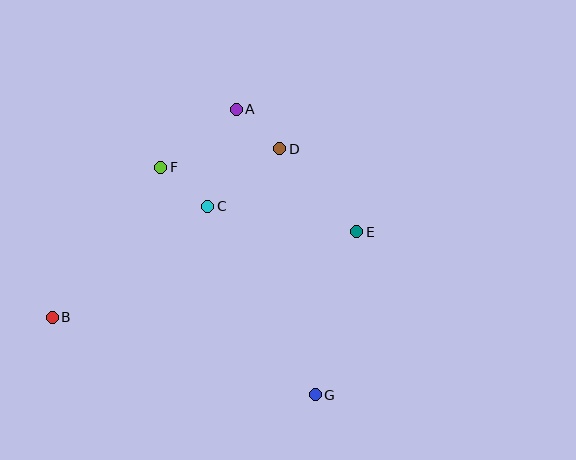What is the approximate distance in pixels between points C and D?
The distance between C and D is approximately 92 pixels.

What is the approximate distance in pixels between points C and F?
The distance between C and F is approximately 61 pixels.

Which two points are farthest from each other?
Points B and E are farthest from each other.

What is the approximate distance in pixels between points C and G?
The distance between C and G is approximately 217 pixels.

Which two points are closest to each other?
Points A and D are closest to each other.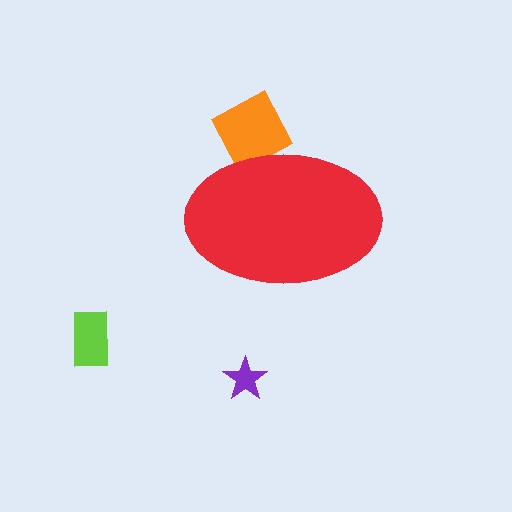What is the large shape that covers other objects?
A red ellipse.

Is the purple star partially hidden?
No, the purple star is fully visible.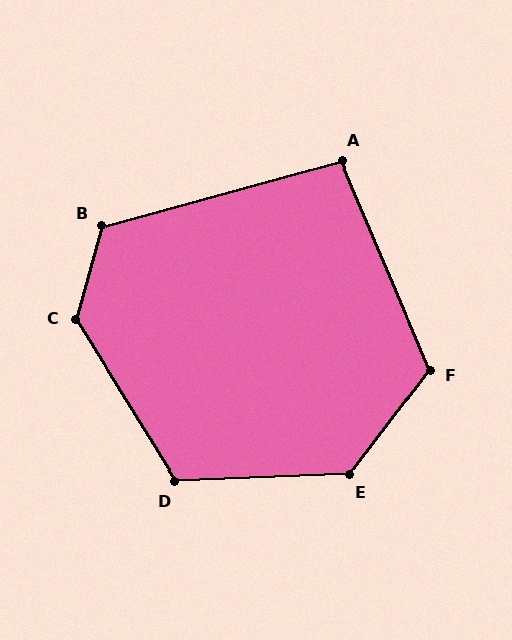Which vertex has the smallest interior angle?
A, at approximately 98 degrees.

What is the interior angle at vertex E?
Approximately 130 degrees (obtuse).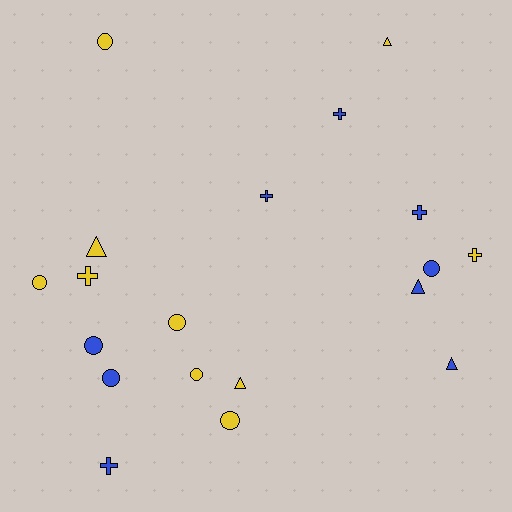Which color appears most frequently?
Yellow, with 10 objects.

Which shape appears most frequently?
Circle, with 8 objects.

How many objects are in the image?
There are 19 objects.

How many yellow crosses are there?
There are 2 yellow crosses.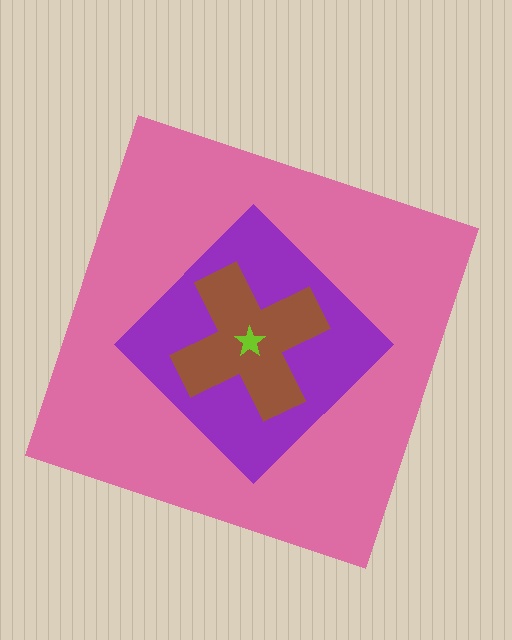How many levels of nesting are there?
4.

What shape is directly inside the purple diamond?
The brown cross.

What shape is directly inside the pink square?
The purple diamond.